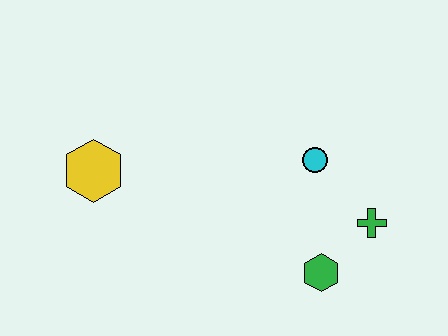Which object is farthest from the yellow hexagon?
The green cross is farthest from the yellow hexagon.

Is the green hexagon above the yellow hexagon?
No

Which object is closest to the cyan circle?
The green cross is closest to the cyan circle.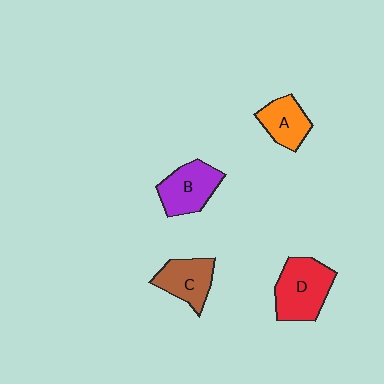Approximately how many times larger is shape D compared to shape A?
Approximately 1.6 times.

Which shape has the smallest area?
Shape A (orange).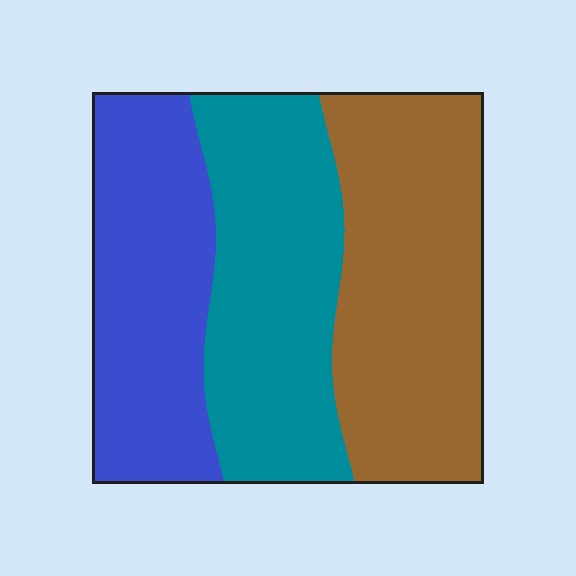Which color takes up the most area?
Brown, at roughly 35%.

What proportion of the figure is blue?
Blue covers about 30% of the figure.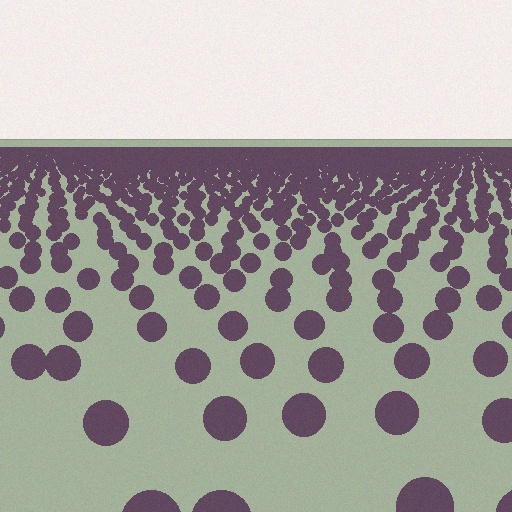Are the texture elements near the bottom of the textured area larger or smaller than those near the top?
Larger. Near the bottom, elements are closer to the viewer and appear at a bigger on-screen size.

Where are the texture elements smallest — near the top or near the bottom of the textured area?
Near the top.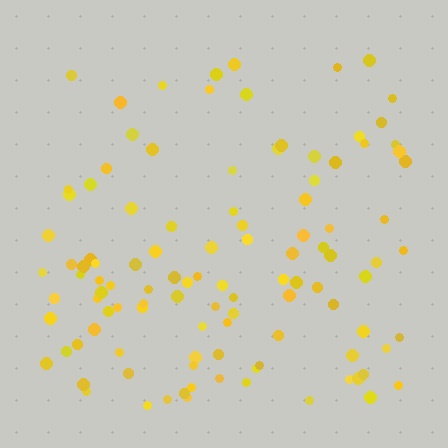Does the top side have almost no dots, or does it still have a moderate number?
Still a moderate number, just noticeably fewer than the bottom.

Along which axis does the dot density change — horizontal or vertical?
Vertical.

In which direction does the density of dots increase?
From top to bottom, with the bottom side densest.